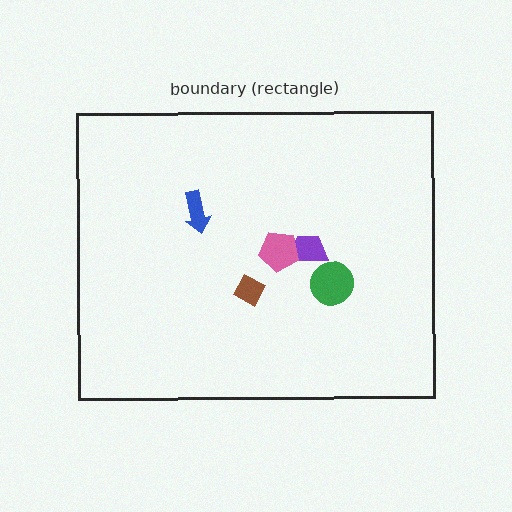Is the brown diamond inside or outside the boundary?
Inside.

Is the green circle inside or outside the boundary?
Inside.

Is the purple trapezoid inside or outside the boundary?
Inside.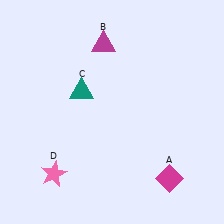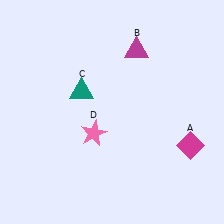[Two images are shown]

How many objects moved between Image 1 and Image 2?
3 objects moved between the two images.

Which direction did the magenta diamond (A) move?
The magenta diamond (A) moved up.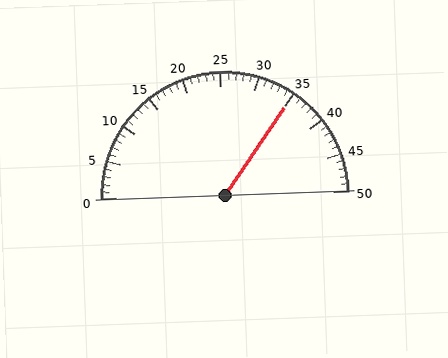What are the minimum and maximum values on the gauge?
The gauge ranges from 0 to 50.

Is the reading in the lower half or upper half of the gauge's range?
The reading is in the upper half of the range (0 to 50).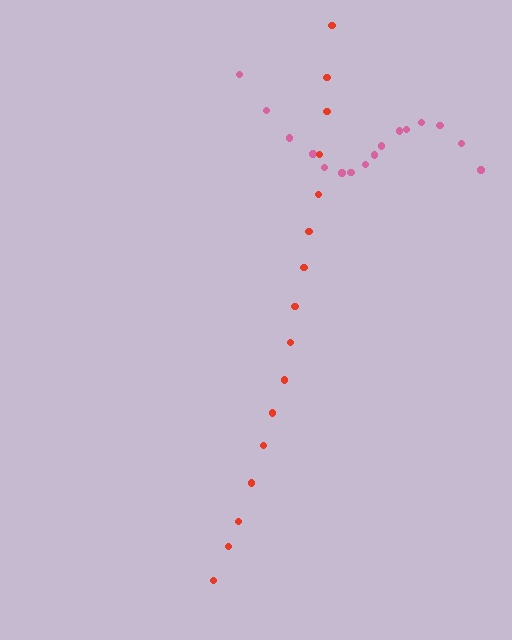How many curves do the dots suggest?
There are 2 distinct paths.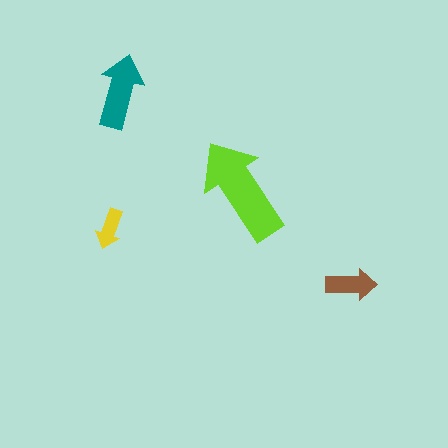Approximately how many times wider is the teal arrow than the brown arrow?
About 1.5 times wider.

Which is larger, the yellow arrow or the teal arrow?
The teal one.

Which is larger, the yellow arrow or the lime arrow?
The lime one.